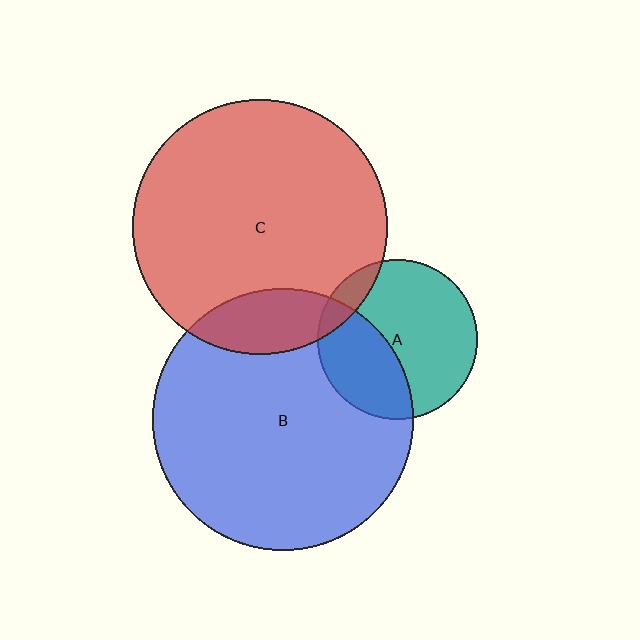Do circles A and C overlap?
Yes.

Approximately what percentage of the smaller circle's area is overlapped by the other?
Approximately 10%.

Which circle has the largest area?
Circle B (blue).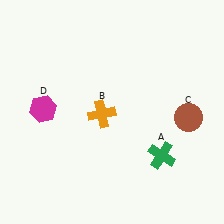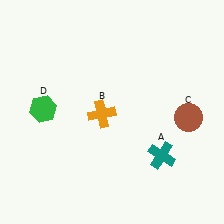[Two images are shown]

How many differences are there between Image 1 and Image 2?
There are 2 differences between the two images.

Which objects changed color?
A changed from green to teal. D changed from magenta to green.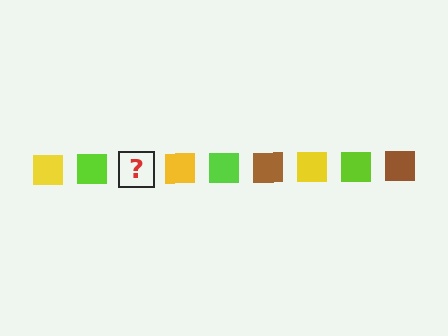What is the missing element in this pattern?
The missing element is a brown square.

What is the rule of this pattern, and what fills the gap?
The rule is that the pattern cycles through yellow, lime, brown squares. The gap should be filled with a brown square.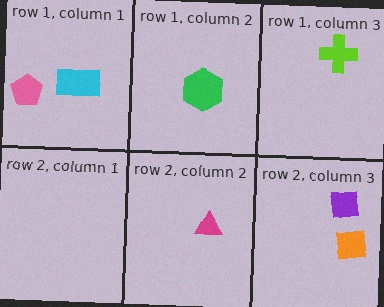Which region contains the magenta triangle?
The row 2, column 2 region.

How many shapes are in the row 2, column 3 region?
2.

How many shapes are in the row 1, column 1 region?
2.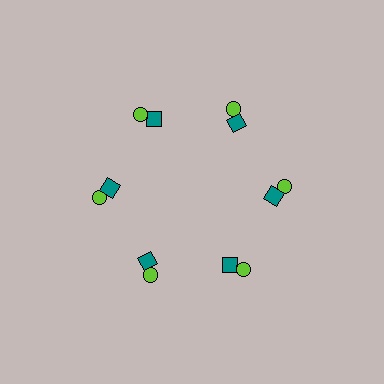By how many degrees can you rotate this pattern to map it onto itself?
The pattern maps onto itself every 60 degrees of rotation.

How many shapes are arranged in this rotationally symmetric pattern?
There are 12 shapes, arranged in 6 groups of 2.